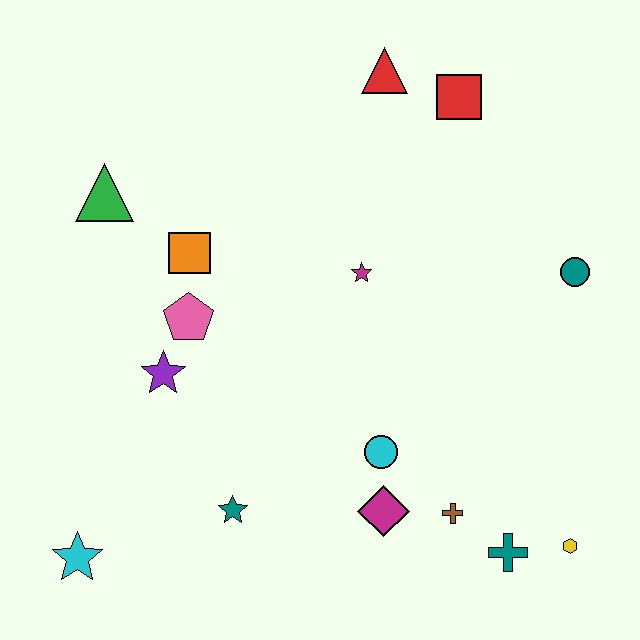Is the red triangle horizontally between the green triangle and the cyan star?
No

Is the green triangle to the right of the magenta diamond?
No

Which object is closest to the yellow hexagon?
The teal cross is closest to the yellow hexagon.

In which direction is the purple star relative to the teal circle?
The purple star is to the left of the teal circle.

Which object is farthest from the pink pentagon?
The yellow hexagon is farthest from the pink pentagon.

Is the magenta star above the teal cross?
Yes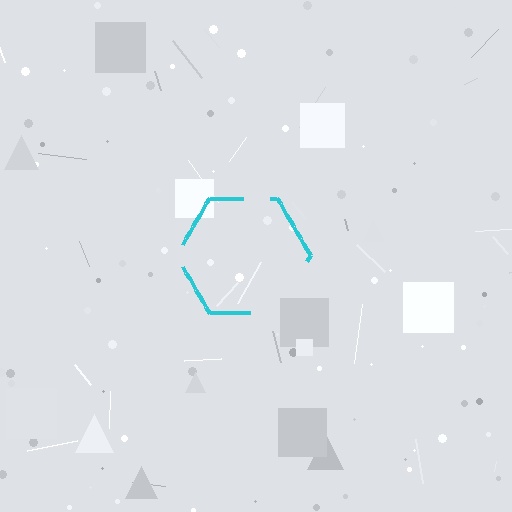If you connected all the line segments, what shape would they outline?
They would outline a hexagon.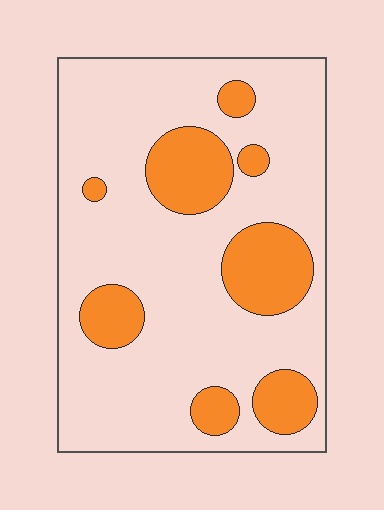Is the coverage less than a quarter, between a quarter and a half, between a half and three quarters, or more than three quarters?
Less than a quarter.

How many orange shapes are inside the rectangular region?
8.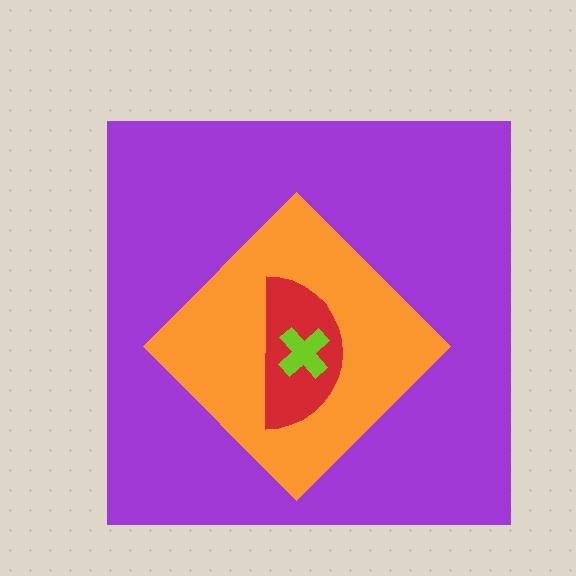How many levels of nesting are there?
4.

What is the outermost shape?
The purple square.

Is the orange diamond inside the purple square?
Yes.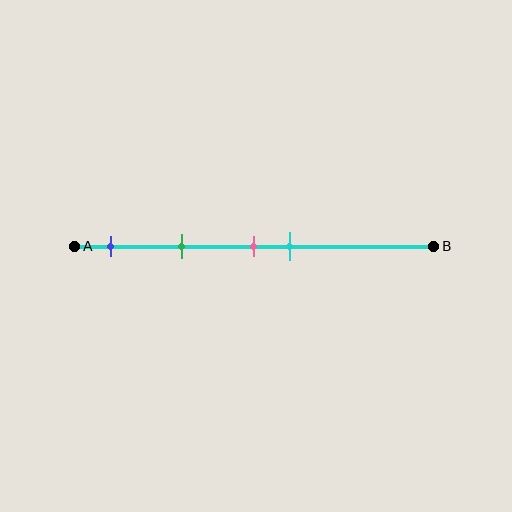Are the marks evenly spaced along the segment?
No, the marks are not evenly spaced.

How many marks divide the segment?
There are 4 marks dividing the segment.